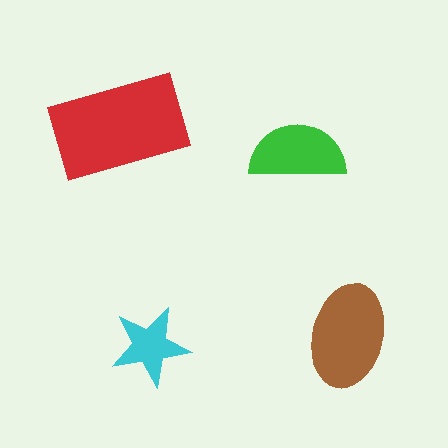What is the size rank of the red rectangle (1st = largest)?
1st.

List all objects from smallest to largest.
The cyan star, the green semicircle, the brown ellipse, the red rectangle.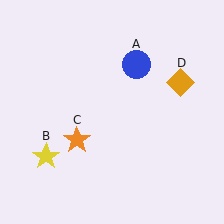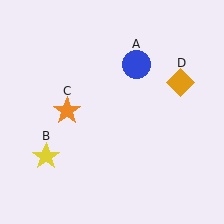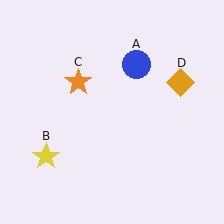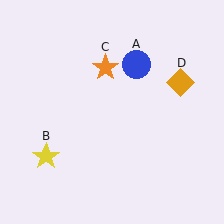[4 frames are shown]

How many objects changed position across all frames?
1 object changed position: orange star (object C).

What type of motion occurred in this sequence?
The orange star (object C) rotated clockwise around the center of the scene.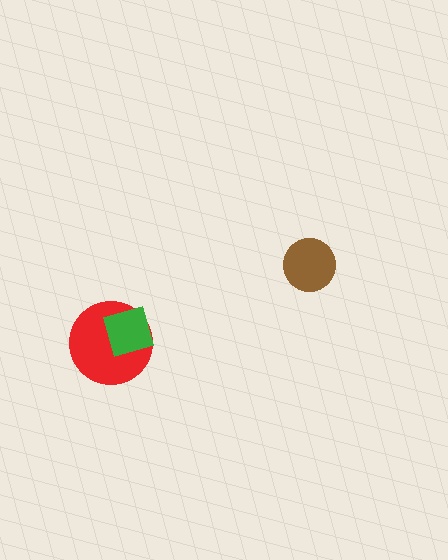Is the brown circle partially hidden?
No, no other shape covers it.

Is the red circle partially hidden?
Yes, it is partially covered by another shape.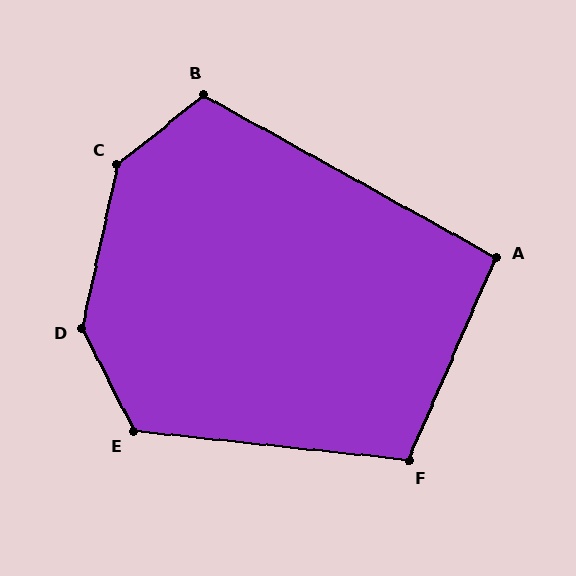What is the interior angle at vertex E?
Approximately 123 degrees (obtuse).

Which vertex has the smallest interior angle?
A, at approximately 96 degrees.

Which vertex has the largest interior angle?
C, at approximately 141 degrees.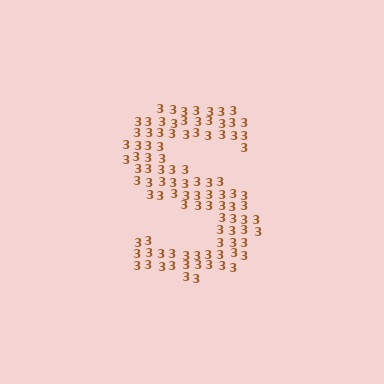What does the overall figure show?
The overall figure shows the letter S.